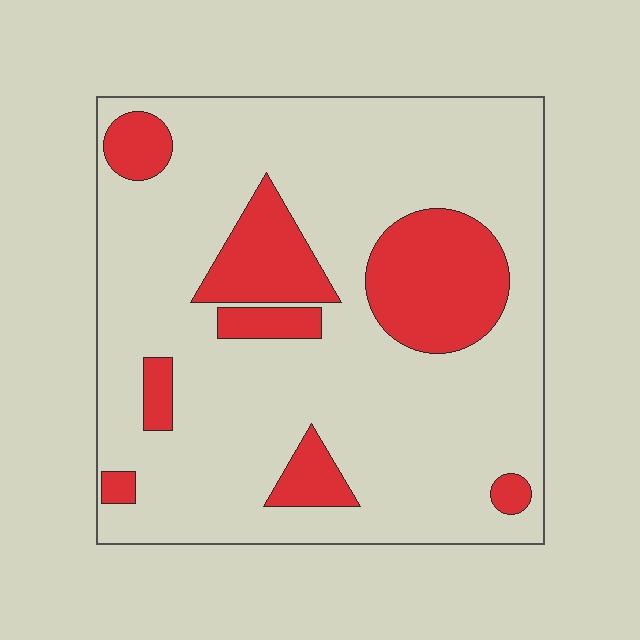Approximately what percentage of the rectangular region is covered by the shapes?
Approximately 20%.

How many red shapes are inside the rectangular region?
8.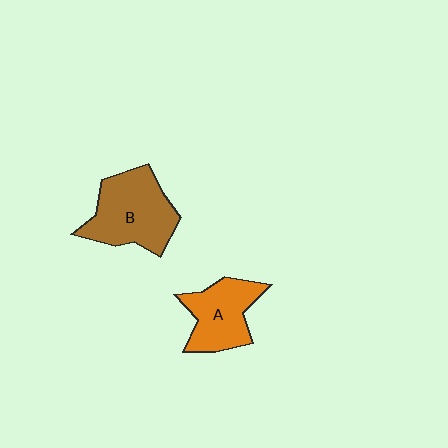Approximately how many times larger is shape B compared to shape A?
Approximately 1.3 times.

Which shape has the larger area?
Shape B (brown).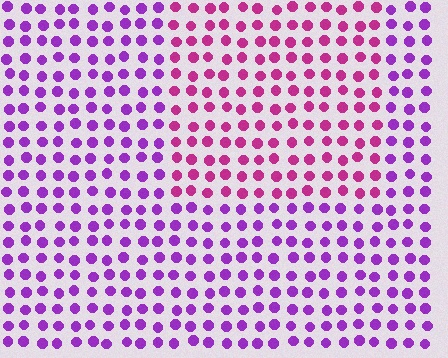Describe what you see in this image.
The image is filled with small purple elements in a uniform arrangement. A rectangle-shaped region is visible where the elements are tinted to a slightly different hue, forming a subtle color boundary.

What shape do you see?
I see a rectangle.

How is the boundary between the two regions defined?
The boundary is defined purely by a slight shift in hue (about 37 degrees). Spacing, size, and orientation are identical on both sides.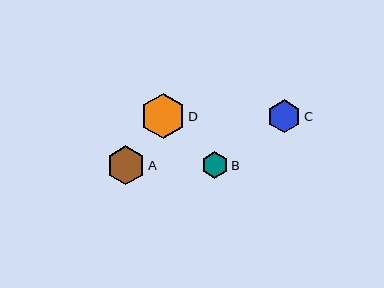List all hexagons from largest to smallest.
From largest to smallest: D, A, C, B.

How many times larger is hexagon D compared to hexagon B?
Hexagon D is approximately 1.7 times the size of hexagon B.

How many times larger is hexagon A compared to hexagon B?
Hexagon A is approximately 1.5 times the size of hexagon B.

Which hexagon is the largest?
Hexagon D is the largest with a size of approximately 45 pixels.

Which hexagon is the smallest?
Hexagon B is the smallest with a size of approximately 26 pixels.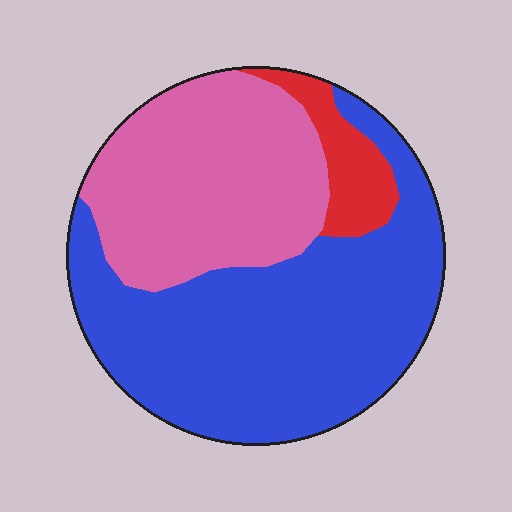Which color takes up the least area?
Red, at roughly 10%.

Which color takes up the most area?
Blue, at roughly 55%.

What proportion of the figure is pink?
Pink covers roughly 35% of the figure.